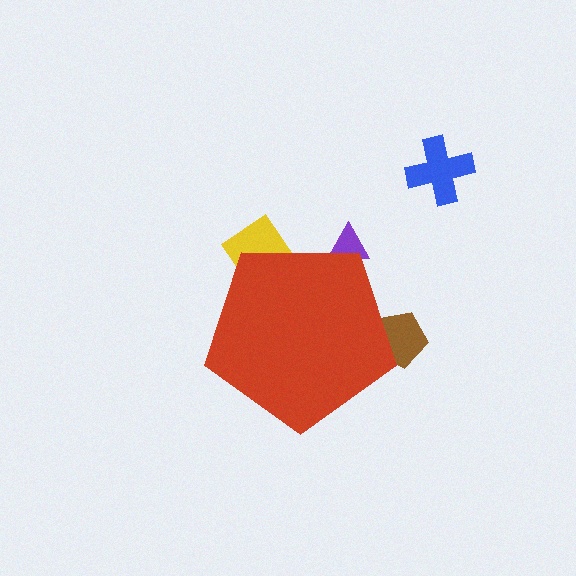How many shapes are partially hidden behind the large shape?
4 shapes are partially hidden.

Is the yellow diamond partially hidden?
Yes, the yellow diamond is partially hidden behind the red pentagon.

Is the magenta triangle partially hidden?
Yes, the magenta triangle is partially hidden behind the red pentagon.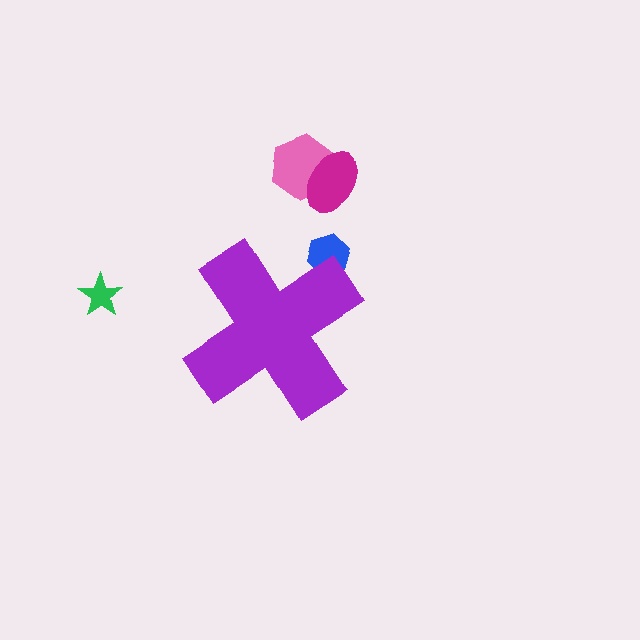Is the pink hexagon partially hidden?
No, the pink hexagon is fully visible.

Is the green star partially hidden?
No, the green star is fully visible.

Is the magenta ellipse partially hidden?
No, the magenta ellipse is fully visible.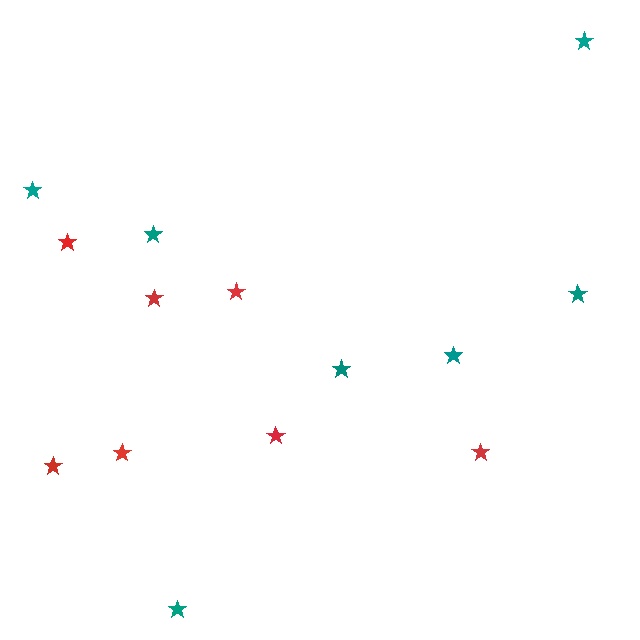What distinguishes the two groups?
There are 2 groups: one group of red stars (7) and one group of teal stars (7).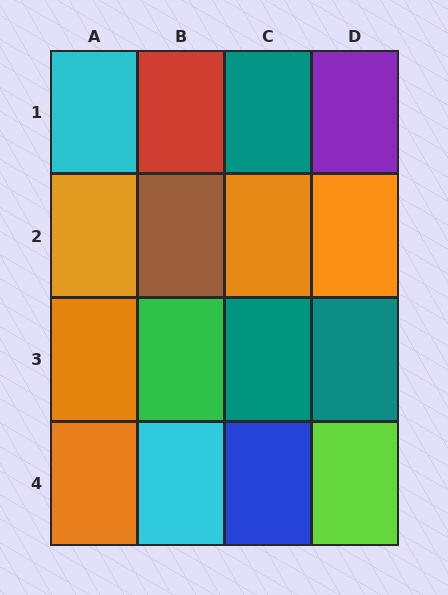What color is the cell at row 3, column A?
Orange.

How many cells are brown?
1 cell is brown.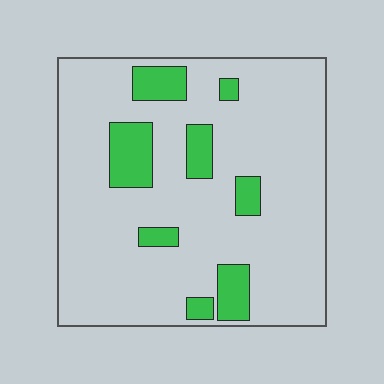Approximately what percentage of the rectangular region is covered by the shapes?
Approximately 15%.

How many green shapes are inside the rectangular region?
8.